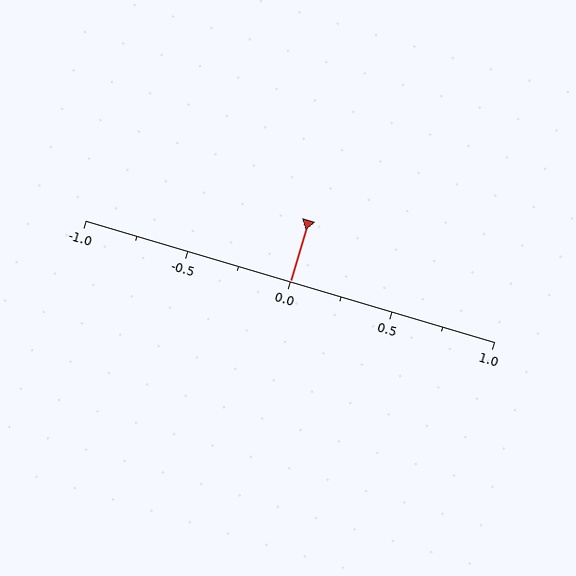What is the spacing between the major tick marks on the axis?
The major ticks are spaced 0.5 apart.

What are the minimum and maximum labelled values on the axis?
The axis runs from -1.0 to 1.0.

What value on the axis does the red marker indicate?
The marker indicates approximately 0.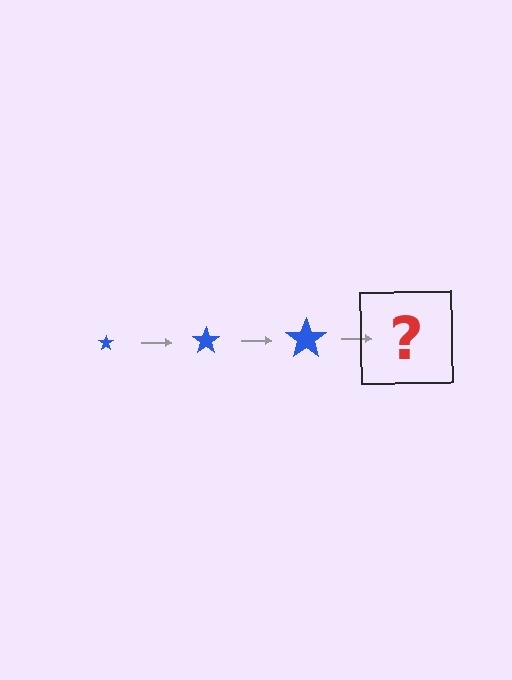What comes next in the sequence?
The next element should be a blue star, larger than the previous one.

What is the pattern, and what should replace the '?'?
The pattern is that the star gets progressively larger each step. The '?' should be a blue star, larger than the previous one.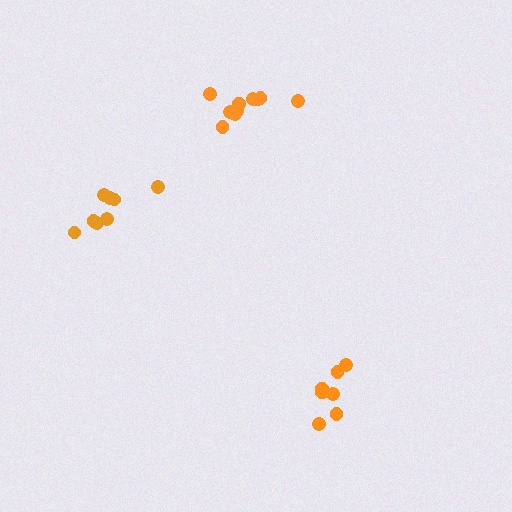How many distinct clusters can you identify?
There are 3 distinct clusters.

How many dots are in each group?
Group 1: 8 dots, Group 2: 11 dots, Group 3: 8 dots (27 total).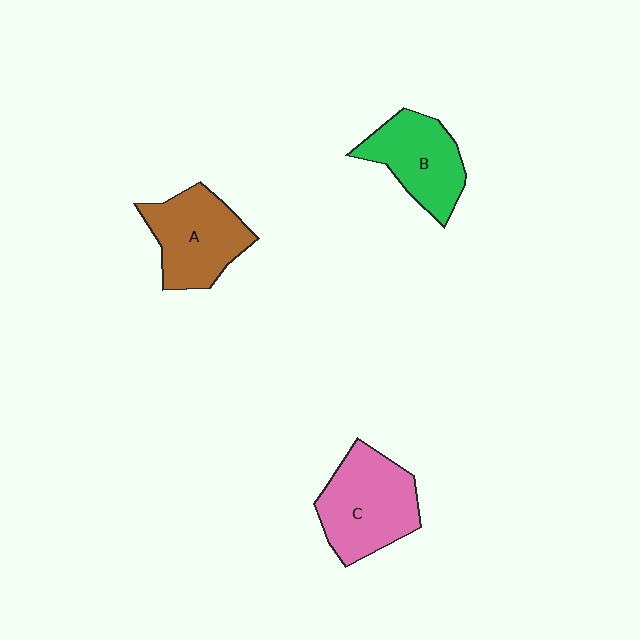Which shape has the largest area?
Shape C (pink).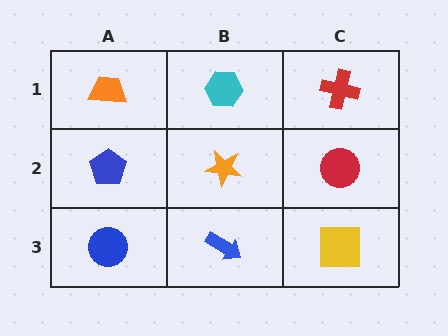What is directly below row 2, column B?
A blue arrow.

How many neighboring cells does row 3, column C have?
2.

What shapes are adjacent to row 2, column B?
A cyan hexagon (row 1, column B), a blue arrow (row 3, column B), a blue pentagon (row 2, column A), a red circle (row 2, column C).